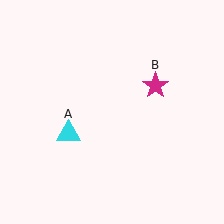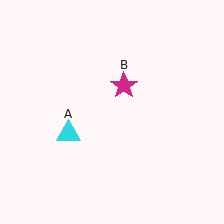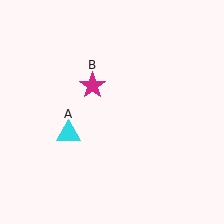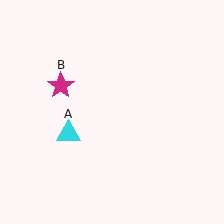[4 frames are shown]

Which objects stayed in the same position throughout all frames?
Cyan triangle (object A) remained stationary.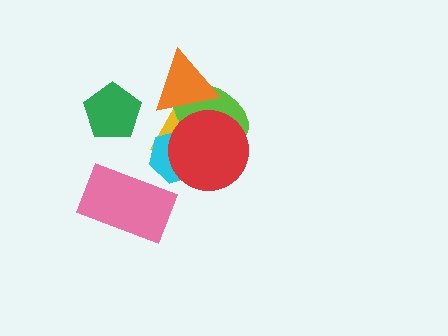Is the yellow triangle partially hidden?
Yes, it is partially covered by another shape.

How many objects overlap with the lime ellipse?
4 objects overlap with the lime ellipse.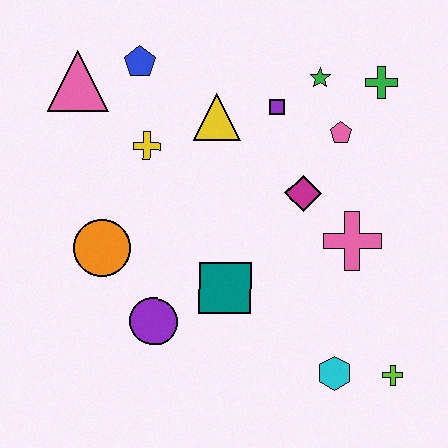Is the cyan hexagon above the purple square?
No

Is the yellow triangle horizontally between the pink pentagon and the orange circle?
Yes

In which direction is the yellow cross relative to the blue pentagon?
The yellow cross is below the blue pentagon.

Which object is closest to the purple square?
The green star is closest to the purple square.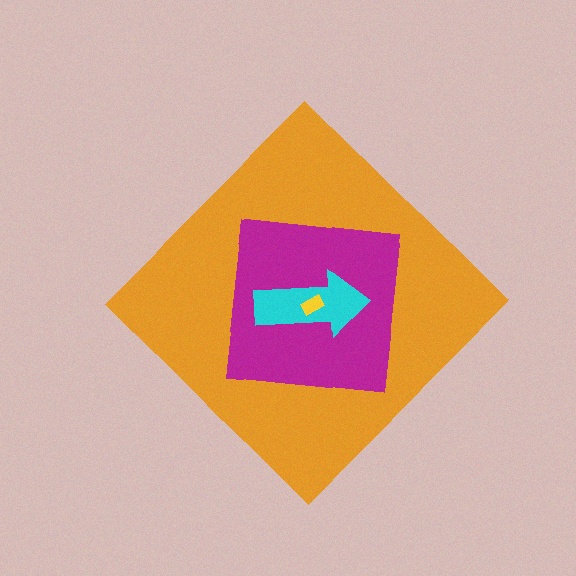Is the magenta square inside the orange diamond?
Yes.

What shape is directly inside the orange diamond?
The magenta square.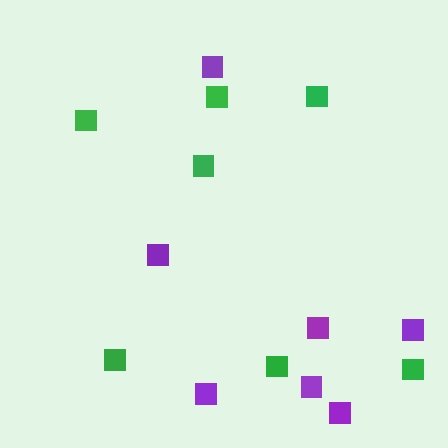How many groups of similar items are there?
There are 2 groups: one group of purple squares (7) and one group of green squares (7).